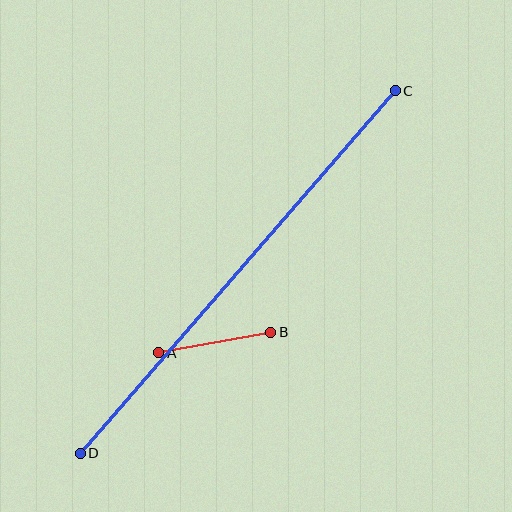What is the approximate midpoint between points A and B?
The midpoint is at approximately (215, 343) pixels.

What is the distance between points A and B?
The distance is approximately 114 pixels.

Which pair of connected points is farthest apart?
Points C and D are farthest apart.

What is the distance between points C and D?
The distance is approximately 480 pixels.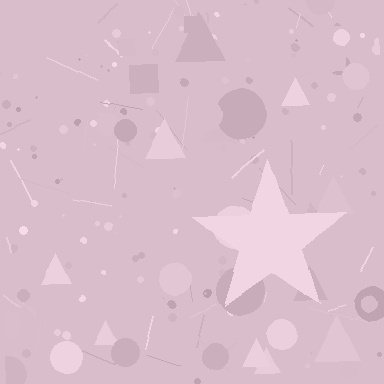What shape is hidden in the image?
A star is hidden in the image.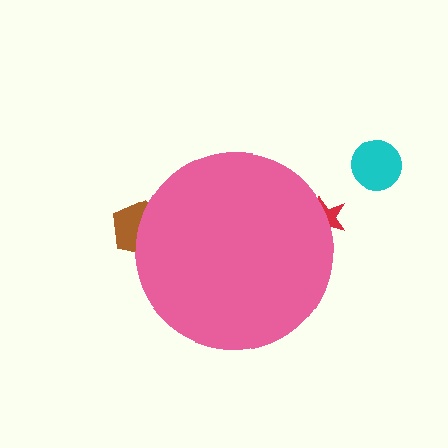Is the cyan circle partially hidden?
No, the cyan circle is fully visible.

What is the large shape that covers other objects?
A pink circle.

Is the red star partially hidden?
Yes, the red star is partially hidden behind the pink circle.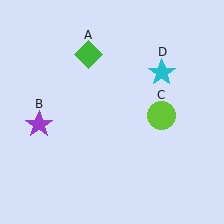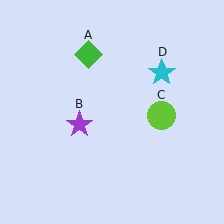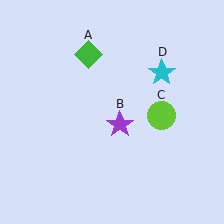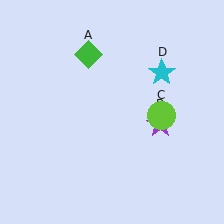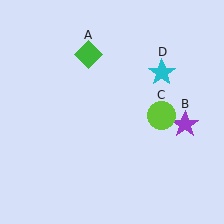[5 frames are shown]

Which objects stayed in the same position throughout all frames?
Green diamond (object A) and lime circle (object C) and cyan star (object D) remained stationary.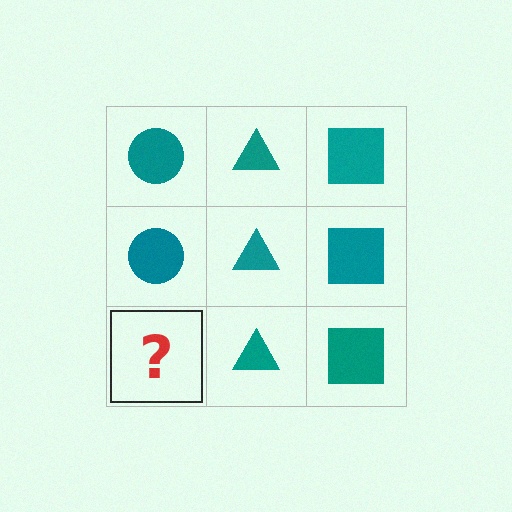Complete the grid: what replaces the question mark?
The question mark should be replaced with a teal circle.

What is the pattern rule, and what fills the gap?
The rule is that each column has a consistent shape. The gap should be filled with a teal circle.